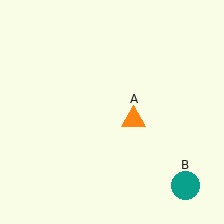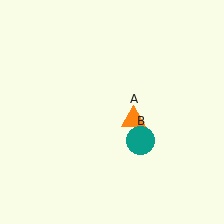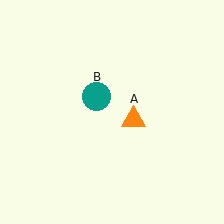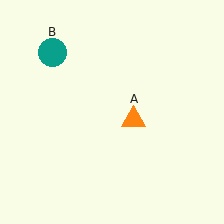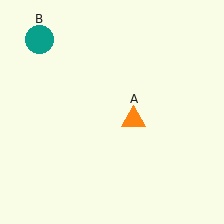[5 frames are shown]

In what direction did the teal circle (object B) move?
The teal circle (object B) moved up and to the left.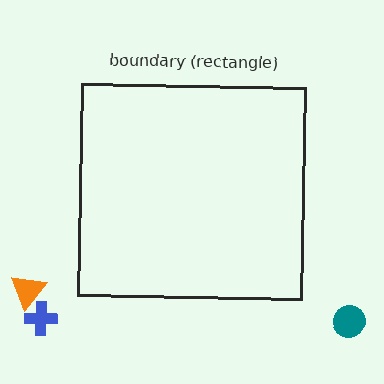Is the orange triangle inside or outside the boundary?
Outside.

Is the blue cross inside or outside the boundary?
Outside.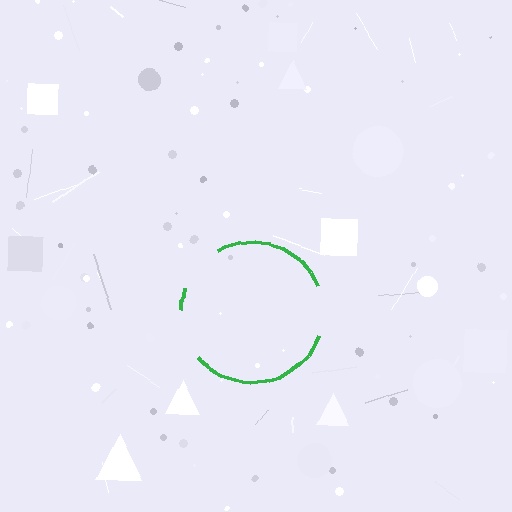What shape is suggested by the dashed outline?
The dashed outline suggests a circle.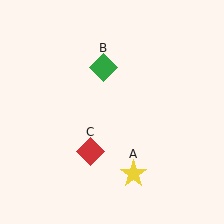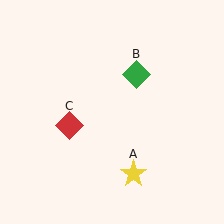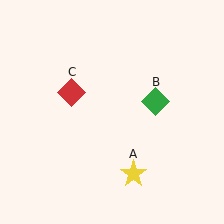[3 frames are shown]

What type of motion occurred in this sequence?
The green diamond (object B), red diamond (object C) rotated clockwise around the center of the scene.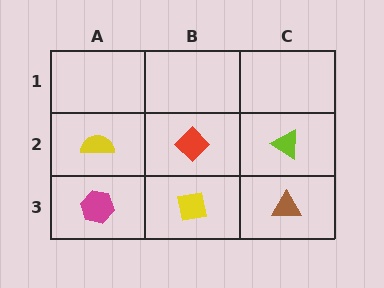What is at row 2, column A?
A yellow semicircle.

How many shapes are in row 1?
0 shapes.